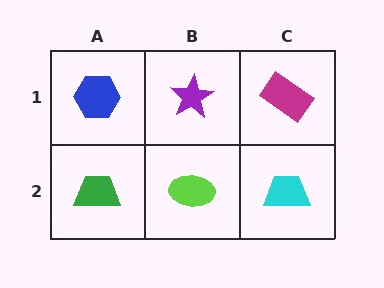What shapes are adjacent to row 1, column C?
A cyan trapezoid (row 2, column C), a purple star (row 1, column B).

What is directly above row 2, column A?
A blue hexagon.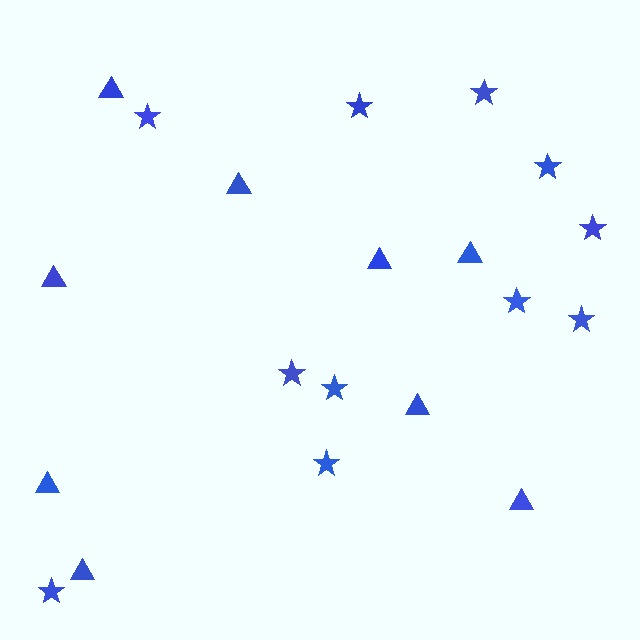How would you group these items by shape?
There are 2 groups: one group of stars (11) and one group of triangles (9).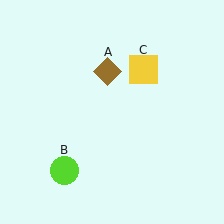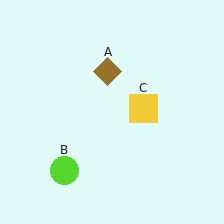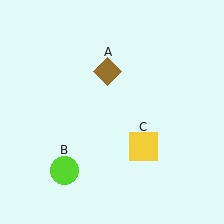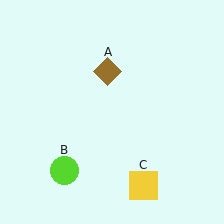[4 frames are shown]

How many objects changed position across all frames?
1 object changed position: yellow square (object C).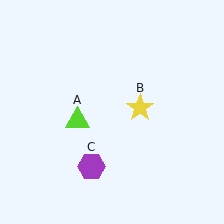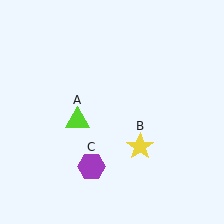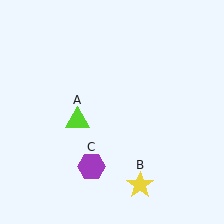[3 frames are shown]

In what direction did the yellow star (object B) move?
The yellow star (object B) moved down.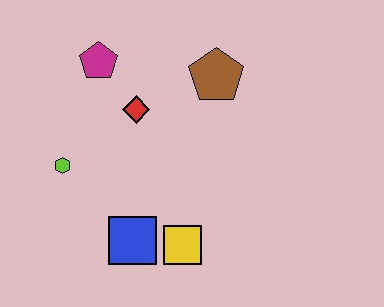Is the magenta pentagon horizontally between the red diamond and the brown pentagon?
No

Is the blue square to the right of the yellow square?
No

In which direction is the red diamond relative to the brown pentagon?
The red diamond is to the left of the brown pentagon.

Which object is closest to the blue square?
The yellow square is closest to the blue square.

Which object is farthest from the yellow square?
The magenta pentagon is farthest from the yellow square.